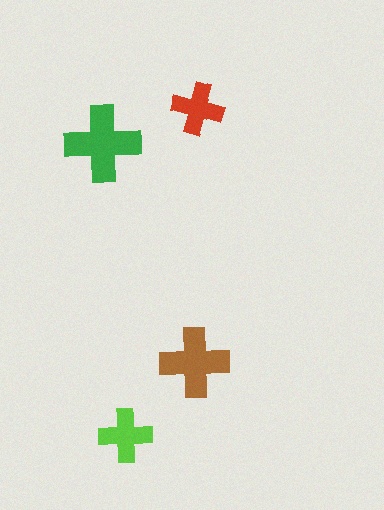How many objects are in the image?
There are 4 objects in the image.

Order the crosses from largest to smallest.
the green one, the brown one, the lime one, the red one.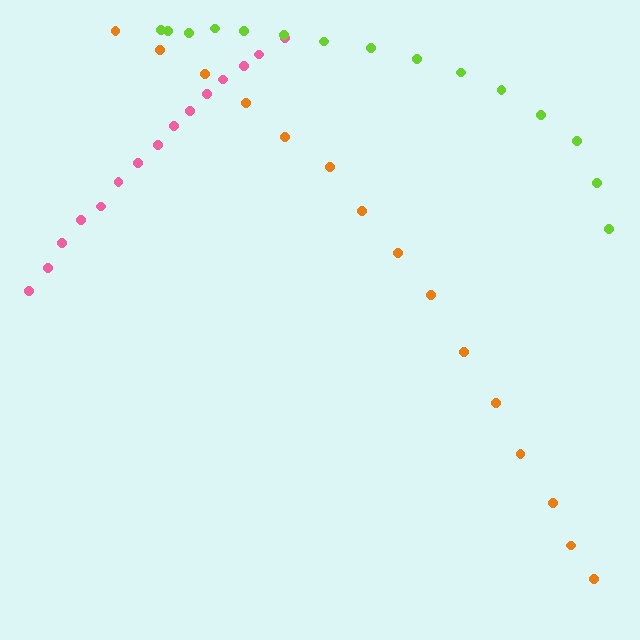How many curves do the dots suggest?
There are 3 distinct paths.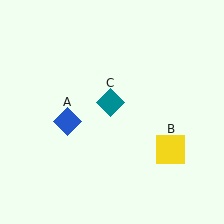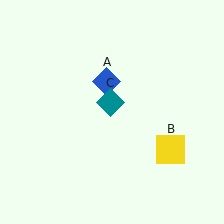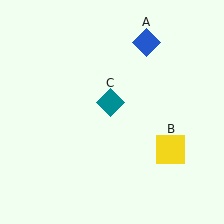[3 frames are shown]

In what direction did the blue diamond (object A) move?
The blue diamond (object A) moved up and to the right.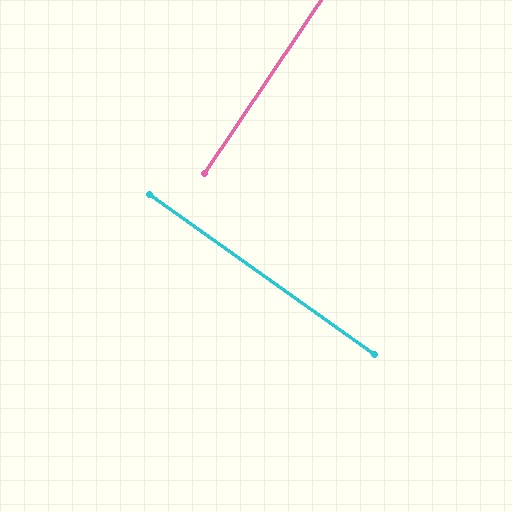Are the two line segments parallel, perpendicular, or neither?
Perpendicular — they meet at approximately 89°.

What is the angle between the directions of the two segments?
Approximately 89 degrees.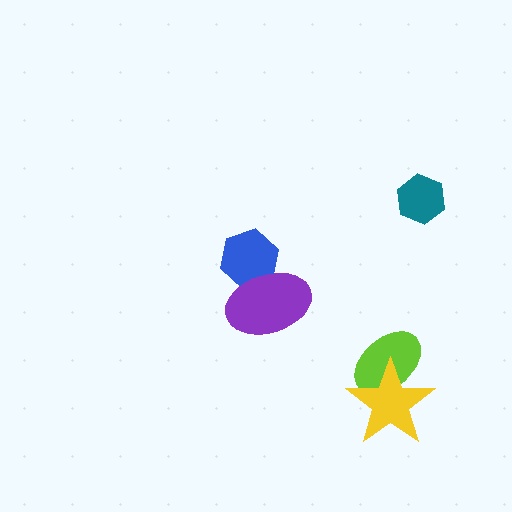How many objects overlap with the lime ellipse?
1 object overlaps with the lime ellipse.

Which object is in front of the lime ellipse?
The yellow star is in front of the lime ellipse.